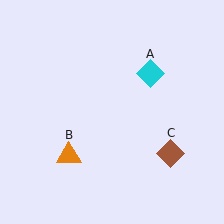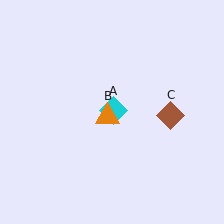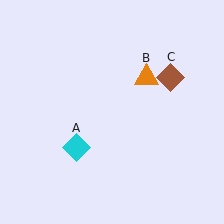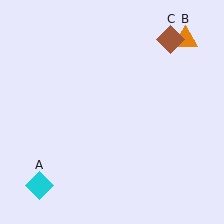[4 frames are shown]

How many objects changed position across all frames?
3 objects changed position: cyan diamond (object A), orange triangle (object B), brown diamond (object C).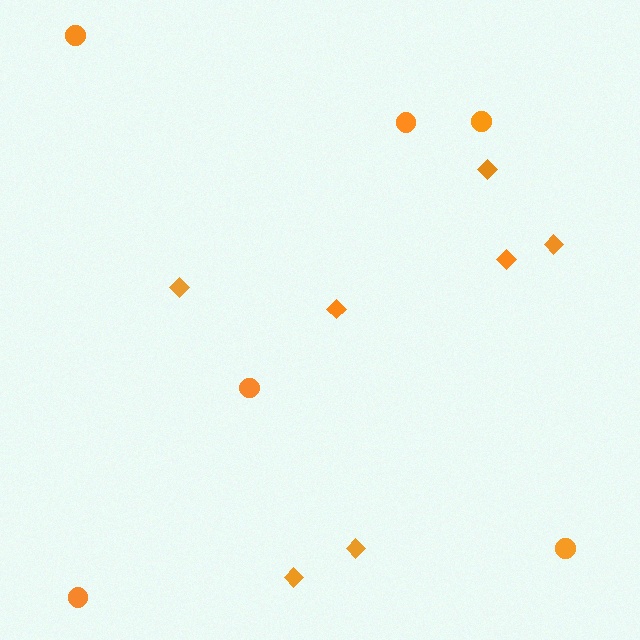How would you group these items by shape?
There are 2 groups: one group of circles (6) and one group of diamonds (7).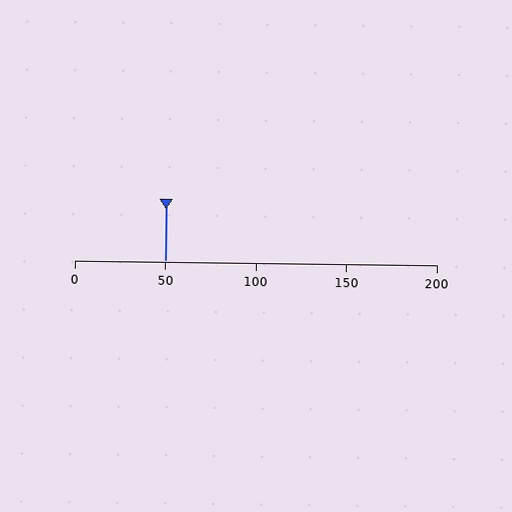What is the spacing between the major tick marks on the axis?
The major ticks are spaced 50 apart.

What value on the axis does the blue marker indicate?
The marker indicates approximately 50.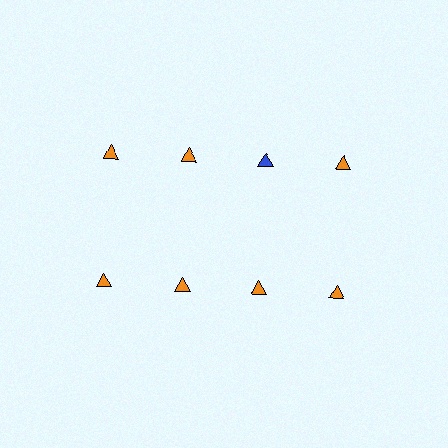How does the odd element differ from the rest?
It has a different color: blue instead of orange.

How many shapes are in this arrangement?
There are 8 shapes arranged in a grid pattern.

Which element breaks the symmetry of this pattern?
The blue triangle in the top row, center column breaks the symmetry. All other shapes are orange triangles.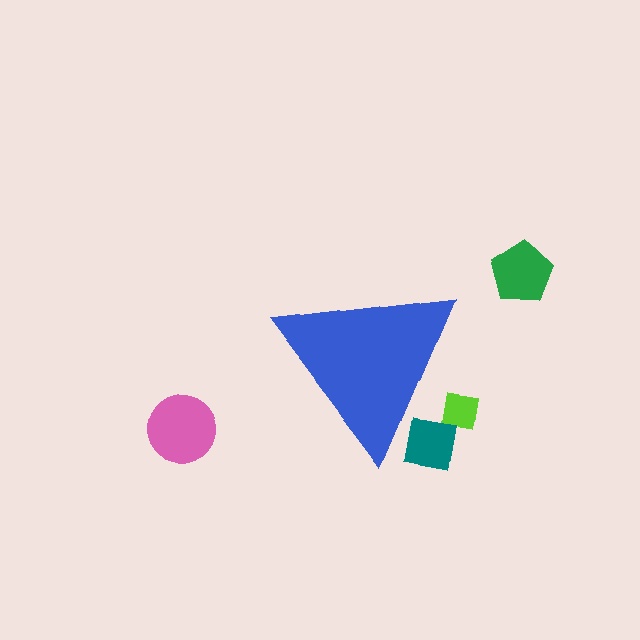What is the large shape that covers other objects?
A blue triangle.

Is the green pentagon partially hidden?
No, the green pentagon is fully visible.